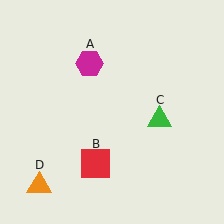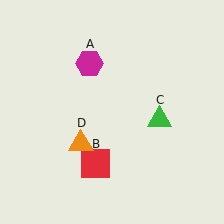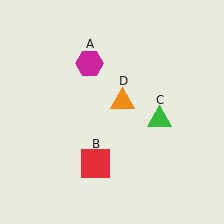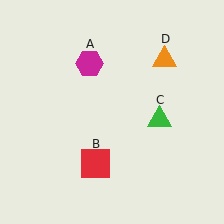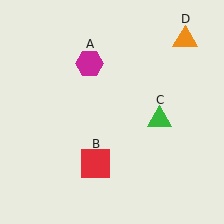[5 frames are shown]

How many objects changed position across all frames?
1 object changed position: orange triangle (object D).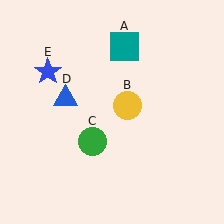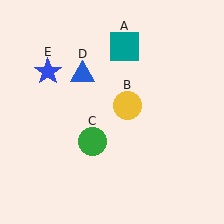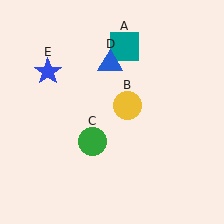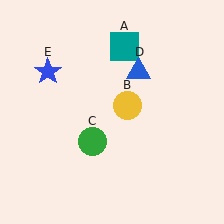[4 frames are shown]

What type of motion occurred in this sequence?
The blue triangle (object D) rotated clockwise around the center of the scene.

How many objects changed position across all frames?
1 object changed position: blue triangle (object D).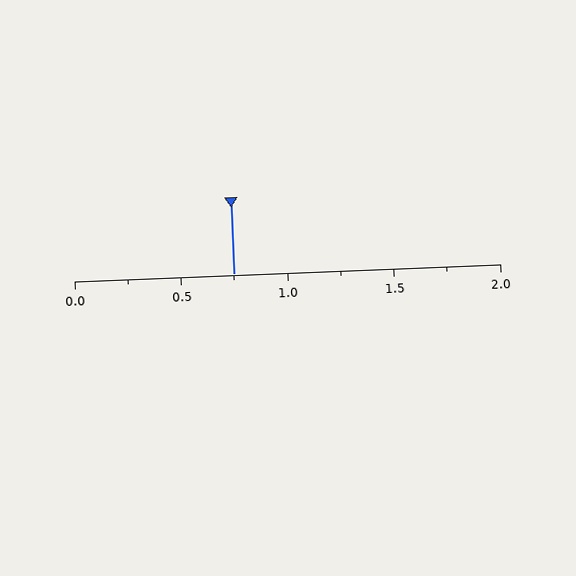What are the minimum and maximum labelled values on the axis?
The axis runs from 0.0 to 2.0.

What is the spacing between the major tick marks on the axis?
The major ticks are spaced 0.5 apart.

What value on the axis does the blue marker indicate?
The marker indicates approximately 0.75.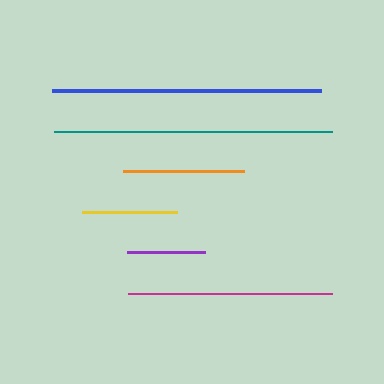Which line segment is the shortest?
The purple line is the shortest at approximately 78 pixels.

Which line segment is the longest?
The teal line is the longest at approximately 278 pixels.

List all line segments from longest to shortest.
From longest to shortest: teal, blue, magenta, orange, yellow, purple.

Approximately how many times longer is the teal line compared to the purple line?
The teal line is approximately 3.6 times the length of the purple line.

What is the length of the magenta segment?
The magenta segment is approximately 204 pixels long.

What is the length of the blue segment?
The blue segment is approximately 270 pixels long.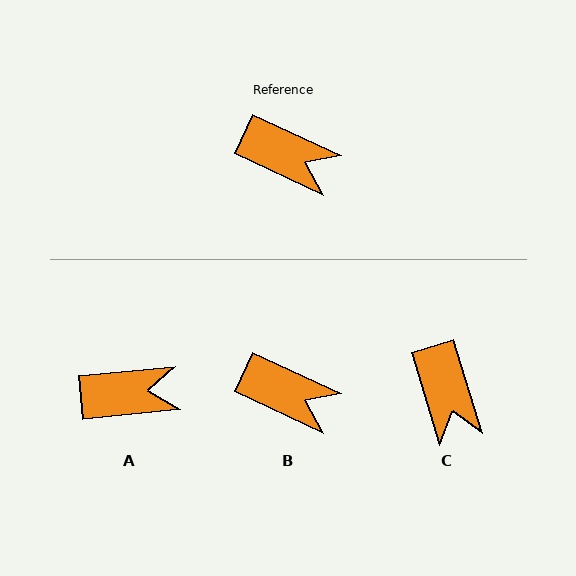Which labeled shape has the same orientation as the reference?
B.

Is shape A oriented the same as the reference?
No, it is off by about 31 degrees.